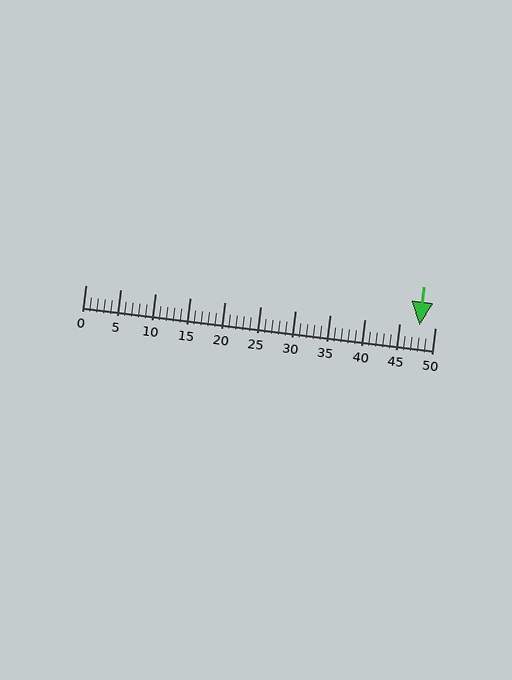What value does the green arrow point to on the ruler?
The green arrow points to approximately 48.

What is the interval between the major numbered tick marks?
The major tick marks are spaced 5 units apart.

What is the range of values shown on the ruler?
The ruler shows values from 0 to 50.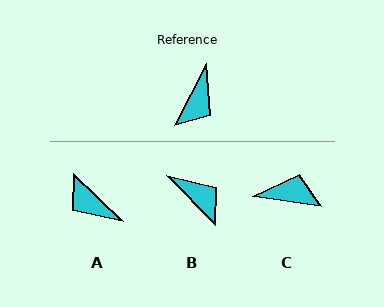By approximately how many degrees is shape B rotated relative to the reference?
Approximately 72 degrees counter-clockwise.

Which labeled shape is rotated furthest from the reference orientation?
C, about 109 degrees away.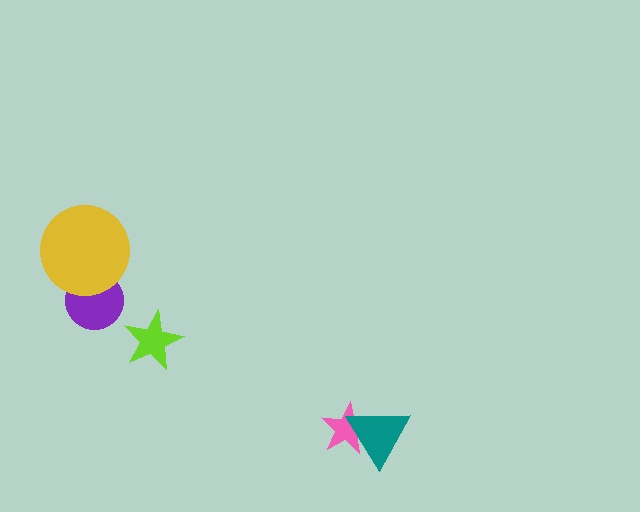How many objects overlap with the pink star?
1 object overlaps with the pink star.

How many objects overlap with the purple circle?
1 object overlaps with the purple circle.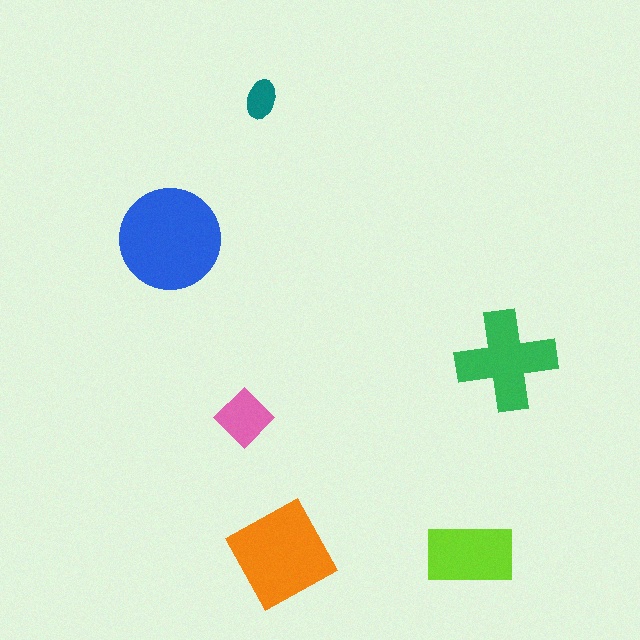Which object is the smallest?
The teal ellipse.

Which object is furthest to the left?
The blue circle is leftmost.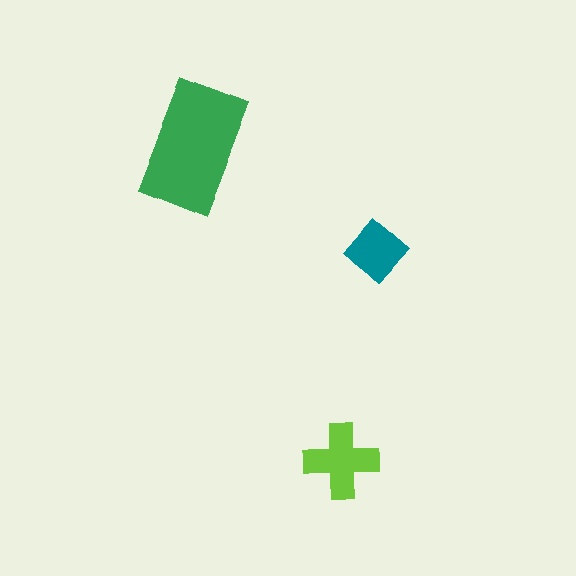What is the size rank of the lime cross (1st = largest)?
2nd.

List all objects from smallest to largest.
The teal diamond, the lime cross, the green rectangle.